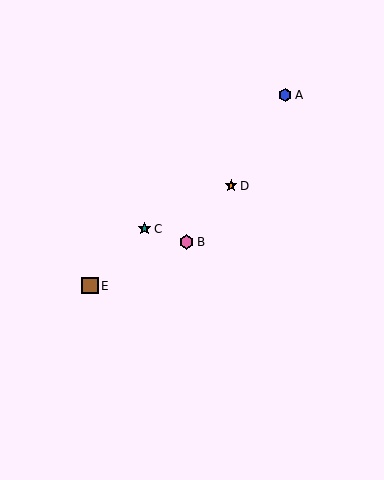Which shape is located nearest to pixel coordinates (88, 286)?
The brown square (labeled E) at (90, 286) is nearest to that location.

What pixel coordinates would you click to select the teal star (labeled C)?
Click at (144, 229) to select the teal star C.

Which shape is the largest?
The brown square (labeled E) is the largest.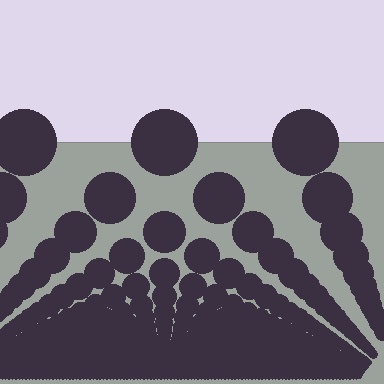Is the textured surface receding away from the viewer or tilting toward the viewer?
The surface appears to tilt toward the viewer. Texture elements get larger and sparser toward the top.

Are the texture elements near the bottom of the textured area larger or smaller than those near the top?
Smaller. The gradient is inverted — elements near the bottom are smaller and denser.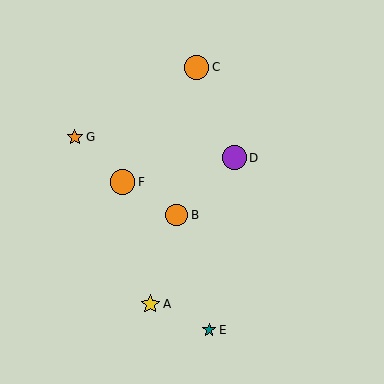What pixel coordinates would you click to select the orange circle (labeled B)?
Click at (177, 215) to select the orange circle B.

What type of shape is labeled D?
Shape D is a purple circle.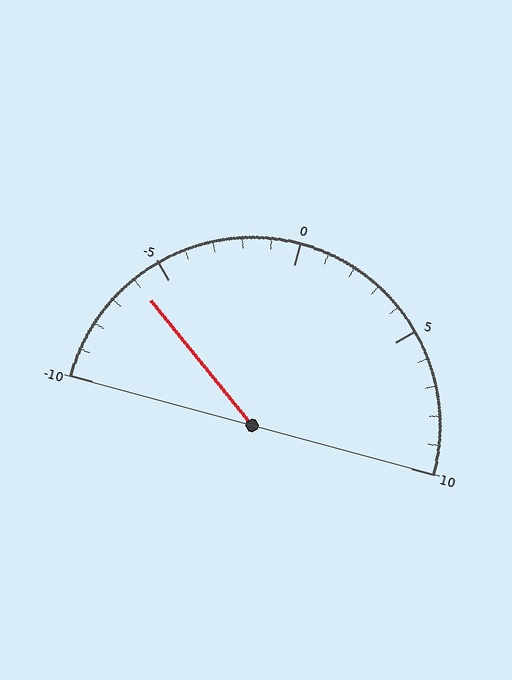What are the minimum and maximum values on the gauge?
The gauge ranges from -10 to 10.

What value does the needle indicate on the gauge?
The needle indicates approximately -6.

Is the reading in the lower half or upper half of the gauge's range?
The reading is in the lower half of the range (-10 to 10).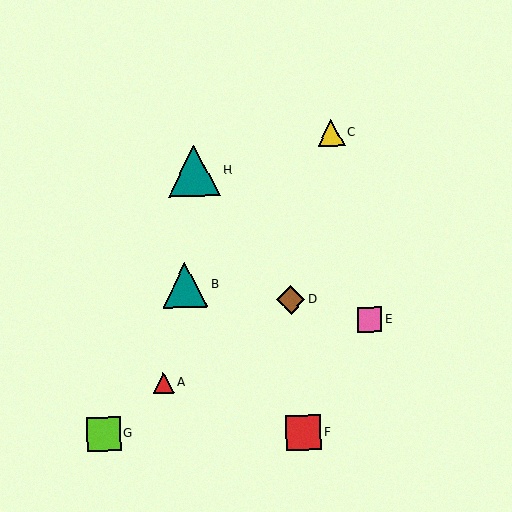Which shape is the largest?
The teal triangle (labeled H) is the largest.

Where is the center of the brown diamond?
The center of the brown diamond is at (291, 300).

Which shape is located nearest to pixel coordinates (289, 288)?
The brown diamond (labeled D) at (291, 300) is nearest to that location.